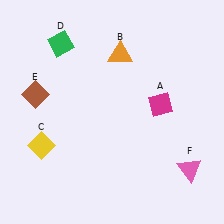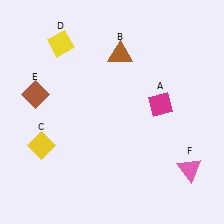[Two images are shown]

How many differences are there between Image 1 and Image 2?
There are 2 differences between the two images.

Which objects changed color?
B changed from orange to brown. D changed from green to yellow.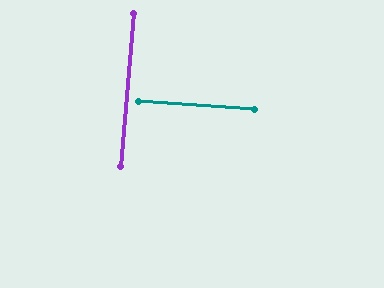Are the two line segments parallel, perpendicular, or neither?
Perpendicular — they meet at approximately 89°.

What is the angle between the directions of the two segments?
Approximately 89 degrees.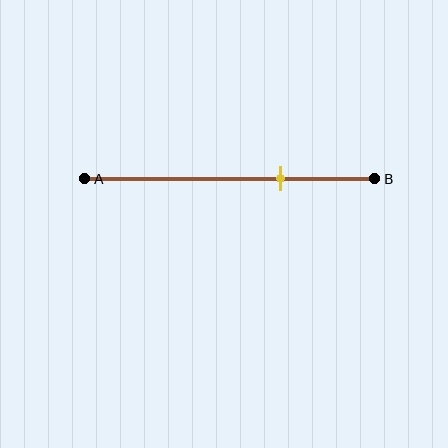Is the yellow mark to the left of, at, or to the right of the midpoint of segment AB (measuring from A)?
The yellow mark is to the right of the midpoint of segment AB.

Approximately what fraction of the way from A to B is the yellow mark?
The yellow mark is approximately 65% of the way from A to B.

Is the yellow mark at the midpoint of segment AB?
No, the mark is at about 65% from A, not at the 50% midpoint.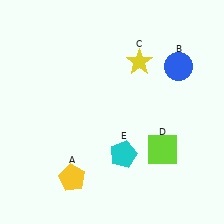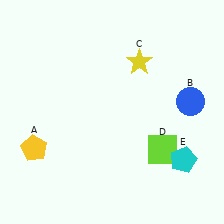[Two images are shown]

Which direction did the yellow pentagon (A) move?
The yellow pentagon (A) moved left.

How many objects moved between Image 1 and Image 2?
3 objects moved between the two images.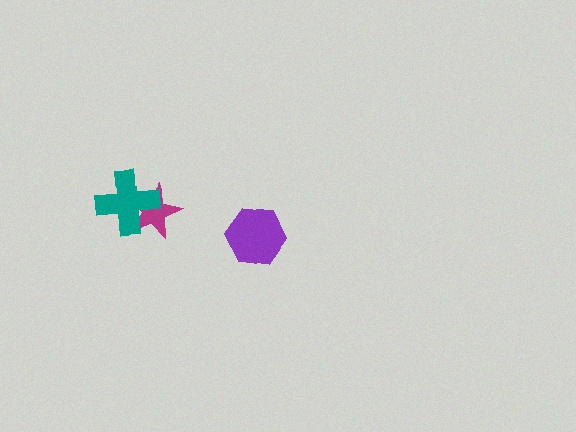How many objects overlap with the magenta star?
1 object overlaps with the magenta star.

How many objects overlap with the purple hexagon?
0 objects overlap with the purple hexagon.